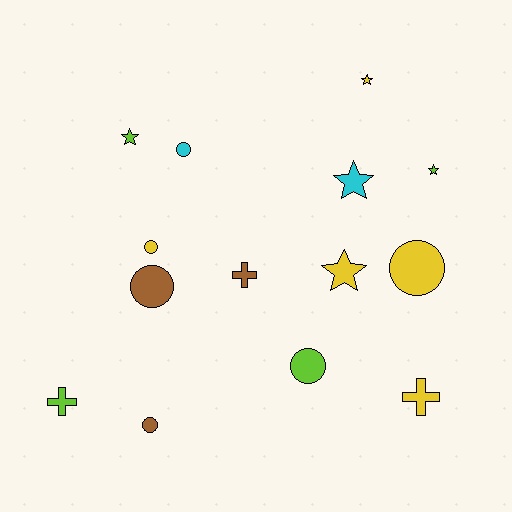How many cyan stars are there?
There is 1 cyan star.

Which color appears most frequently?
Yellow, with 5 objects.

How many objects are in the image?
There are 14 objects.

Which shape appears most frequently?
Circle, with 6 objects.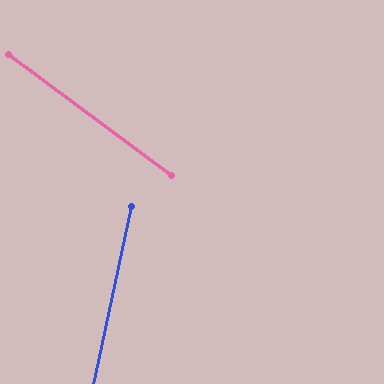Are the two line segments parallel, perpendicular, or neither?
Neither parallel nor perpendicular — they differ by about 65°.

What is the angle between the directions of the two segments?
Approximately 65 degrees.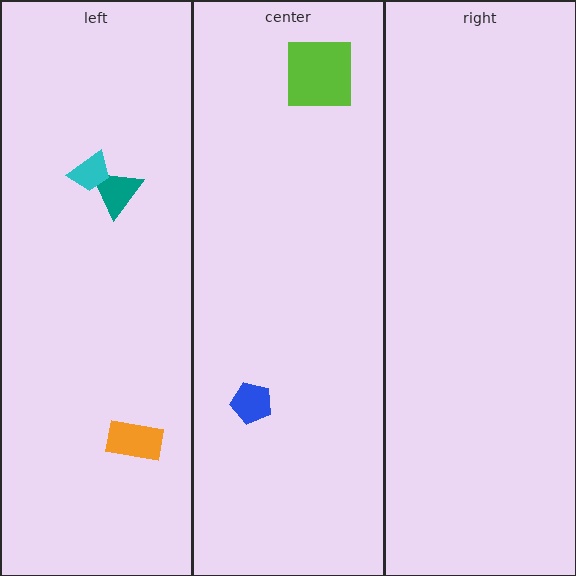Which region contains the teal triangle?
The left region.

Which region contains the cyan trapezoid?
The left region.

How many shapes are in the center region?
2.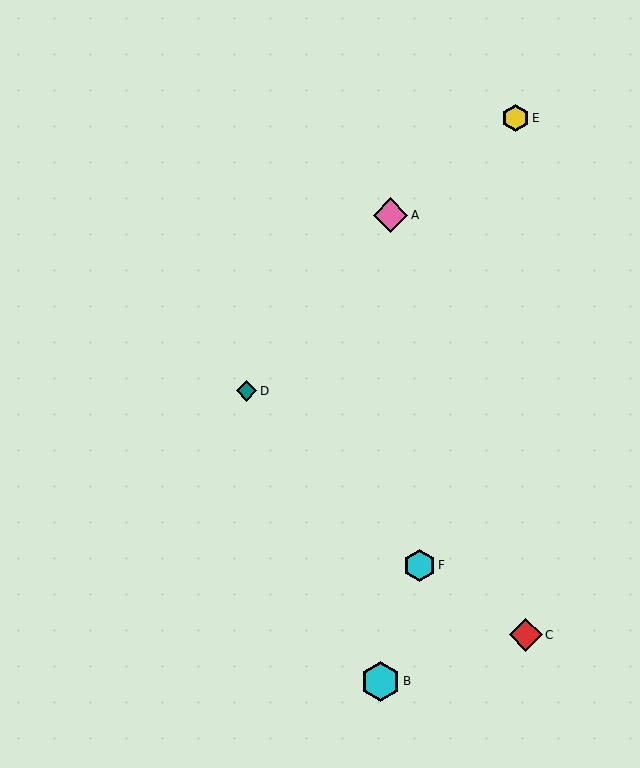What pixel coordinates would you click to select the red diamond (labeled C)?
Click at (526, 635) to select the red diamond C.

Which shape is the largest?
The cyan hexagon (labeled B) is the largest.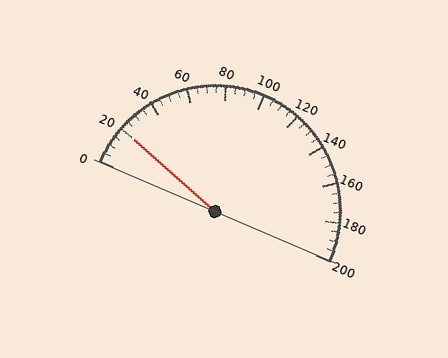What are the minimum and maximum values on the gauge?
The gauge ranges from 0 to 200.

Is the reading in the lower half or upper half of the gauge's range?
The reading is in the lower half of the range (0 to 200).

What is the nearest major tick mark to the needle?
The nearest major tick mark is 20.